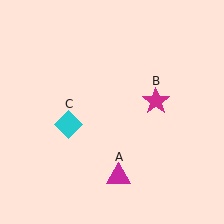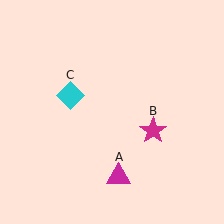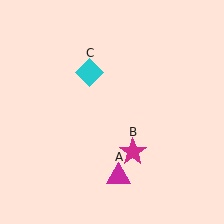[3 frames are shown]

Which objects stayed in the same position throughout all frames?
Magenta triangle (object A) remained stationary.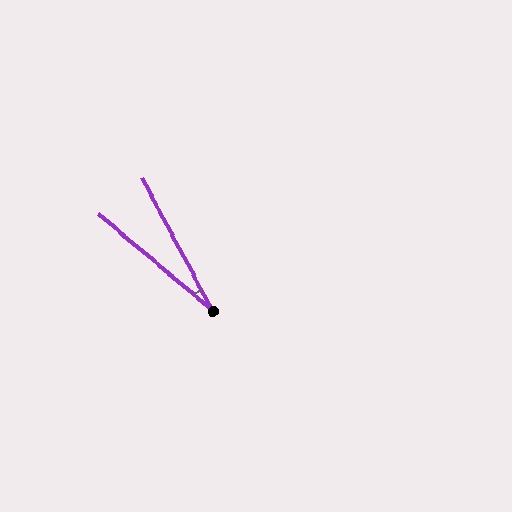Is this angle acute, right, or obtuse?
It is acute.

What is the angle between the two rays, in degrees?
Approximately 22 degrees.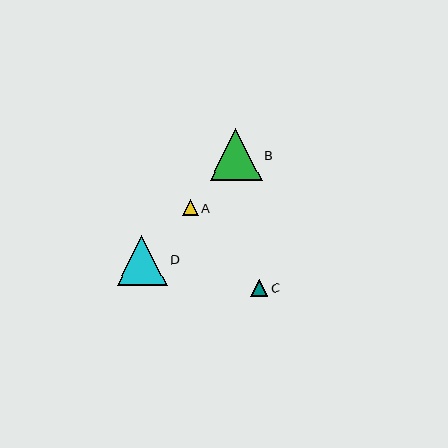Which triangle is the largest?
Triangle B is the largest with a size of approximately 52 pixels.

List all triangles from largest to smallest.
From largest to smallest: B, D, C, A.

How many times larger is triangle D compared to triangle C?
Triangle D is approximately 2.9 times the size of triangle C.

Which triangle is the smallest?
Triangle A is the smallest with a size of approximately 16 pixels.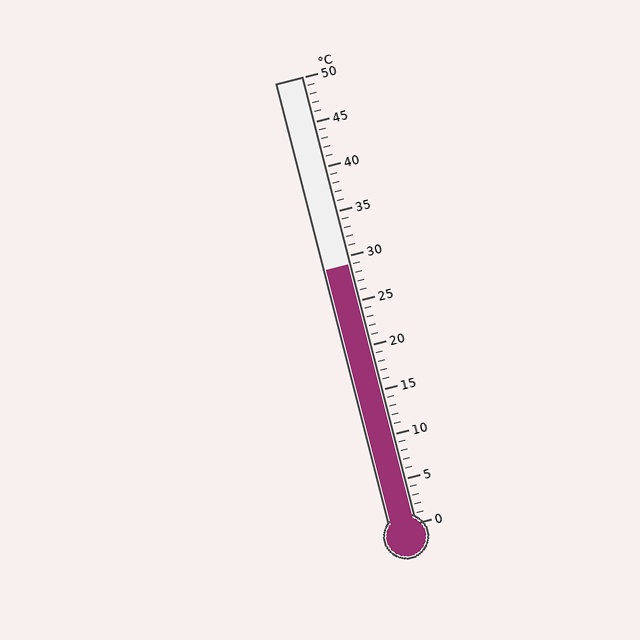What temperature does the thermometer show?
The thermometer shows approximately 29°C.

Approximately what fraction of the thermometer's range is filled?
The thermometer is filled to approximately 60% of its range.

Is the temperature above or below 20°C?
The temperature is above 20°C.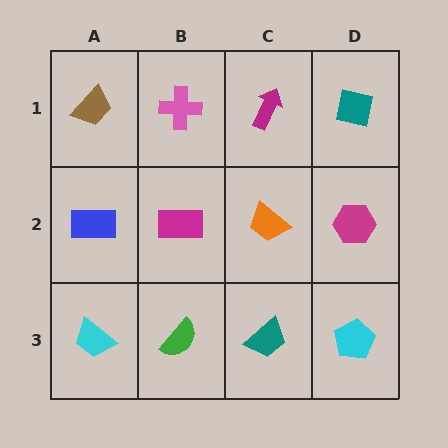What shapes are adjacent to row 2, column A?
A brown trapezoid (row 1, column A), a cyan trapezoid (row 3, column A), a magenta rectangle (row 2, column B).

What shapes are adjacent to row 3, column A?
A blue rectangle (row 2, column A), a green semicircle (row 3, column B).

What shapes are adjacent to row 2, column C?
A magenta arrow (row 1, column C), a teal trapezoid (row 3, column C), a magenta rectangle (row 2, column B), a magenta hexagon (row 2, column D).